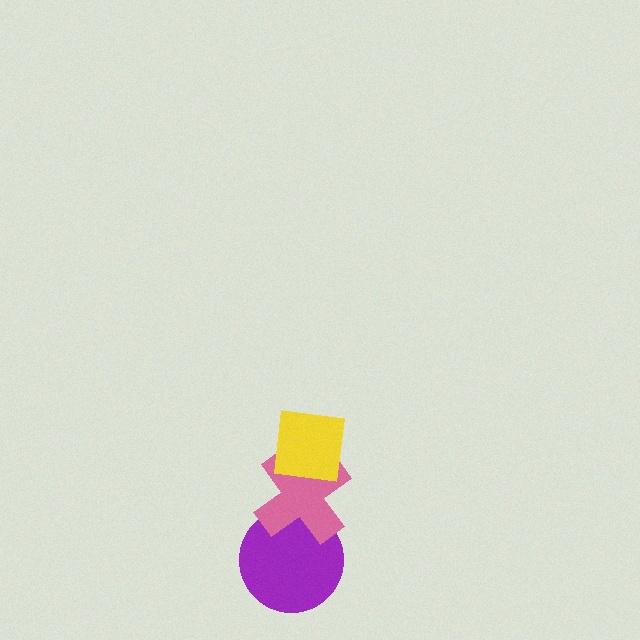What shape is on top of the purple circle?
The pink cross is on top of the purple circle.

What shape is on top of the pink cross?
The yellow square is on top of the pink cross.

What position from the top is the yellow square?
The yellow square is 1st from the top.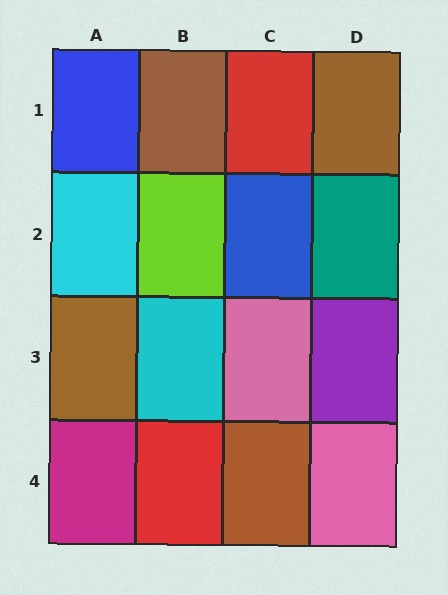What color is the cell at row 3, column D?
Purple.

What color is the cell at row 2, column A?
Cyan.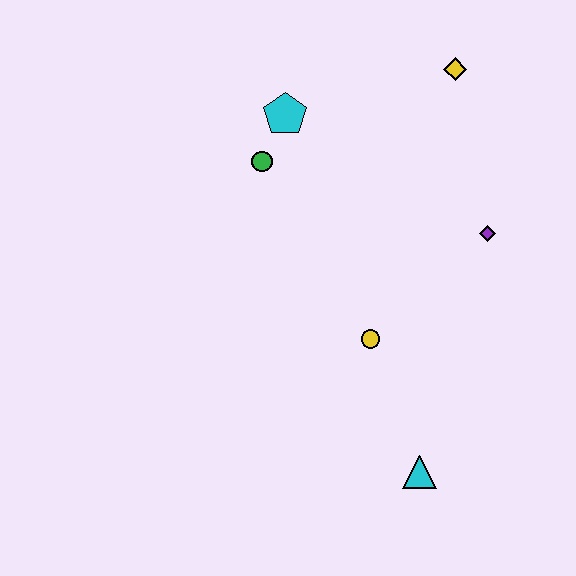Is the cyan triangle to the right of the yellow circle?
Yes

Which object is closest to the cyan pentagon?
The green circle is closest to the cyan pentagon.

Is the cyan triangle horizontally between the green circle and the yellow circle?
No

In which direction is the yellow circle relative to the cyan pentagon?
The yellow circle is below the cyan pentagon.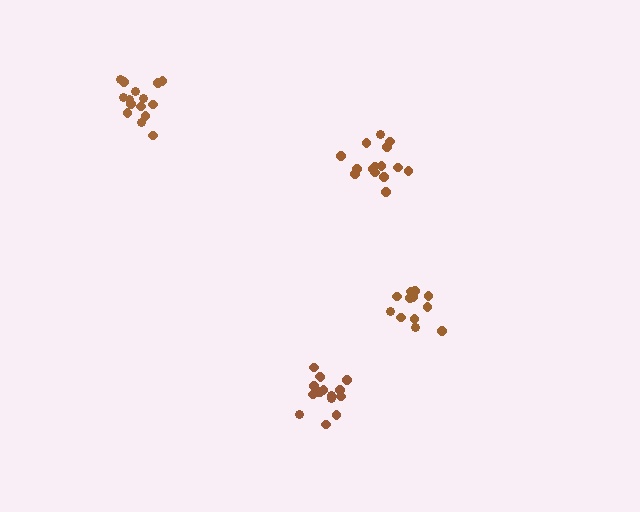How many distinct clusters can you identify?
There are 4 distinct clusters.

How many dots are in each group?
Group 1: 16 dots, Group 2: 12 dots, Group 3: 15 dots, Group 4: 15 dots (58 total).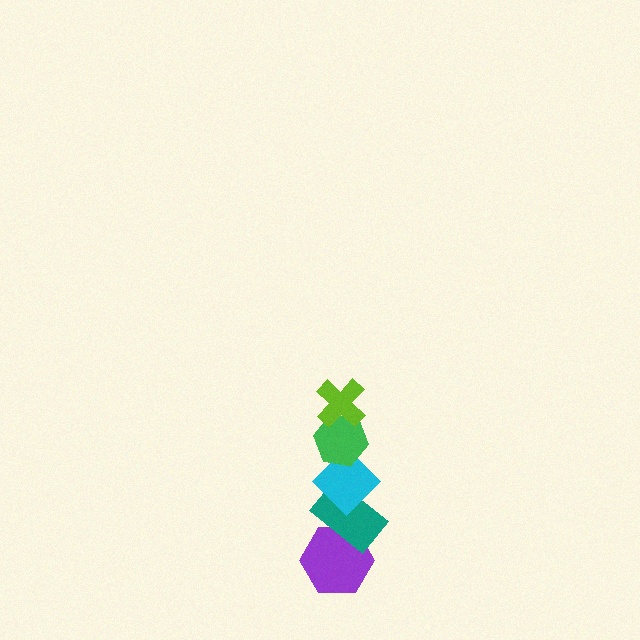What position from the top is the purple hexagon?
The purple hexagon is 5th from the top.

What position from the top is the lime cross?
The lime cross is 1st from the top.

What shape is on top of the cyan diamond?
The green hexagon is on top of the cyan diamond.